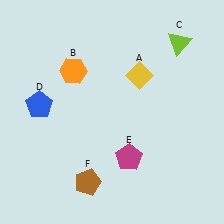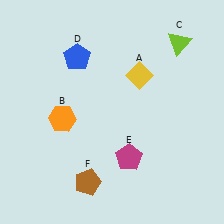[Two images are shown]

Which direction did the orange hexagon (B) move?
The orange hexagon (B) moved down.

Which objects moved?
The objects that moved are: the orange hexagon (B), the blue pentagon (D).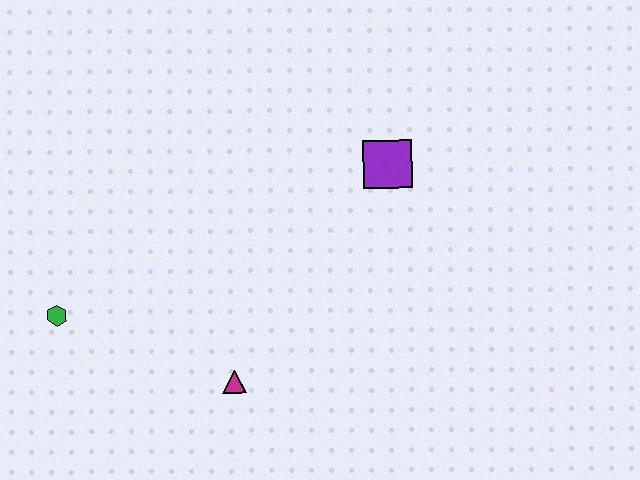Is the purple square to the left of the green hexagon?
No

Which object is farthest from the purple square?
The green hexagon is farthest from the purple square.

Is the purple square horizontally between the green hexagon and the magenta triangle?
No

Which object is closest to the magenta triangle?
The green hexagon is closest to the magenta triangle.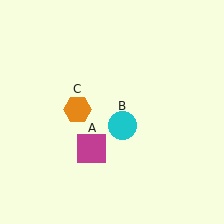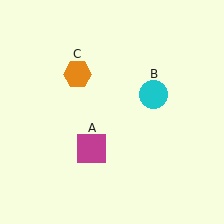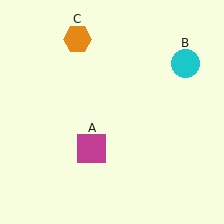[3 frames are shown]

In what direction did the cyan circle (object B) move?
The cyan circle (object B) moved up and to the right.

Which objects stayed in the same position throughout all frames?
Magenta square (object A) remained stationary.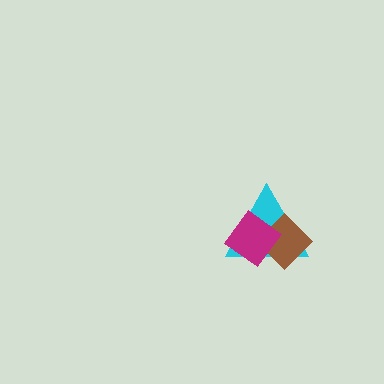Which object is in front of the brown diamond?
The magenta diamond is in front of the brown diamond.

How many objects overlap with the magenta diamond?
2 objects overlap with the magenta diamond.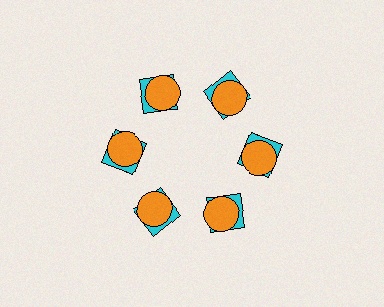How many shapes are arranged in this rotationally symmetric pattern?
There are 12 shapes, arranged in 6 groups of 2.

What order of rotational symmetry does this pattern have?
This pattern has 6-fold rotational symmetry.